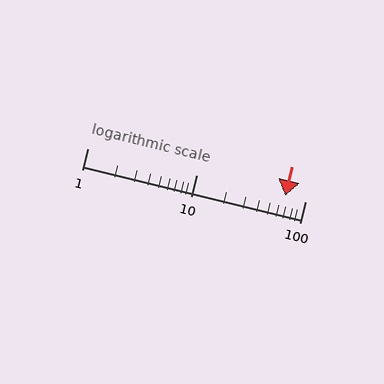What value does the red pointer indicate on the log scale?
The pointer indicates approximately 66.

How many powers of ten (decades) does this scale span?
The scale spans 2 decades, from 1 to 100.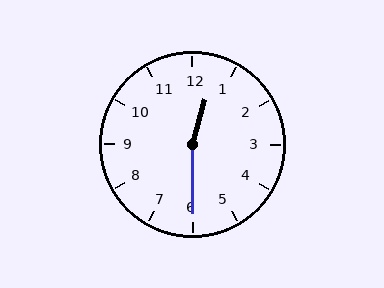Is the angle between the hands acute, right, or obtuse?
It is obtuse.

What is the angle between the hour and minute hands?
Approximately 165 degrees.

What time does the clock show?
12:30.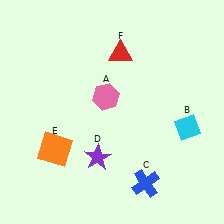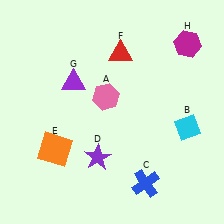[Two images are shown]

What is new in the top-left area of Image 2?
A purple triangle (G) was added in the top-left area of Image 2.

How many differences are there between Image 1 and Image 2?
There are 2 differences between the two images.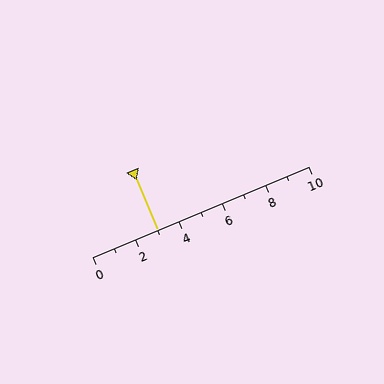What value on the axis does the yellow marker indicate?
The marker indicates approximately 3.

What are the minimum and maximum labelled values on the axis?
The axis runs from 0 to 10.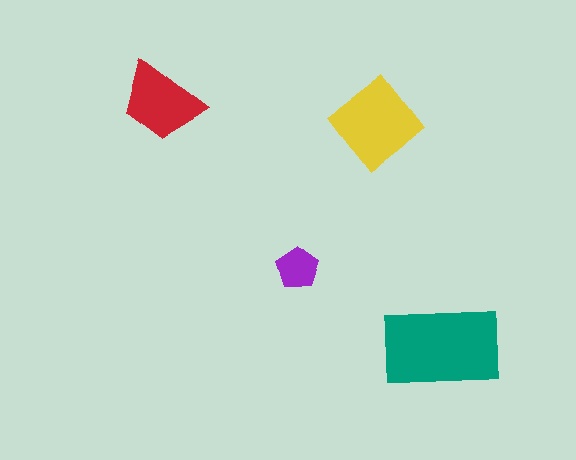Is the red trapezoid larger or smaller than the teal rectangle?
Smaller.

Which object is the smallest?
The purple pentagon.